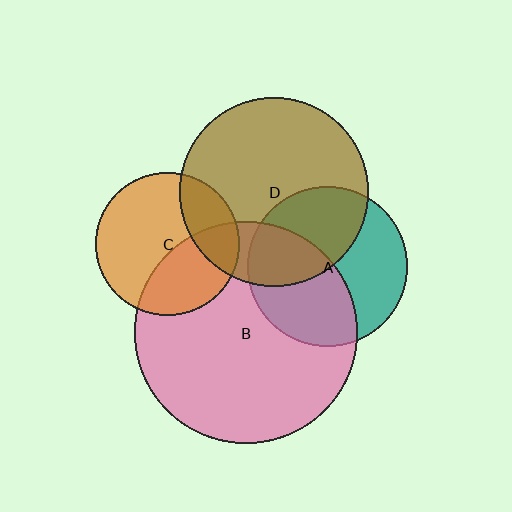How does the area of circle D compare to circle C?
Approximately 1.7 times.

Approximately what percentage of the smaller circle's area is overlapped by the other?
Approximately 40%.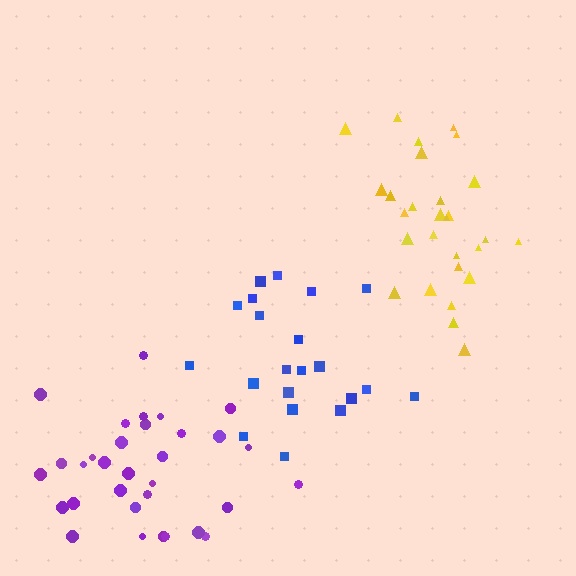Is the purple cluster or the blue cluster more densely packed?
Purple.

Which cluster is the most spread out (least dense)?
Blue.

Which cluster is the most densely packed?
Purple.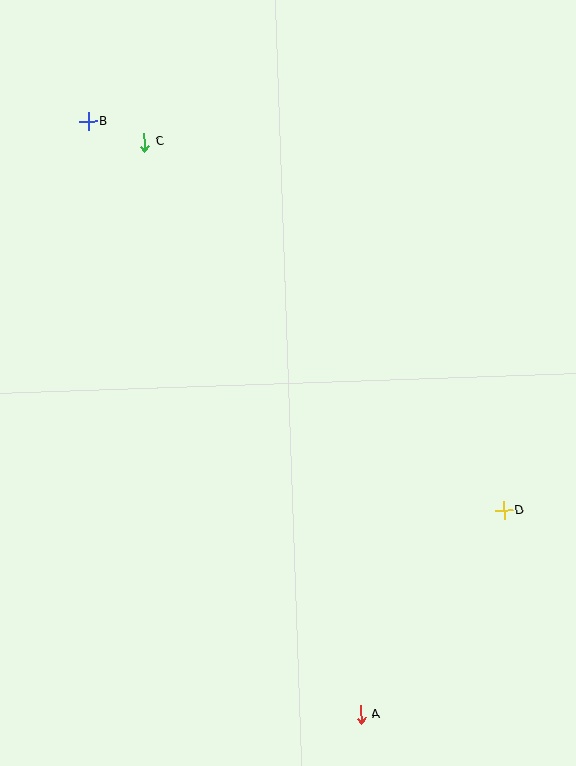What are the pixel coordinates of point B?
Point B is at (88, 122).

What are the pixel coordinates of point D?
Point D is at (504, 510).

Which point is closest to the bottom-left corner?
Point A is closest to the bottom-left corner.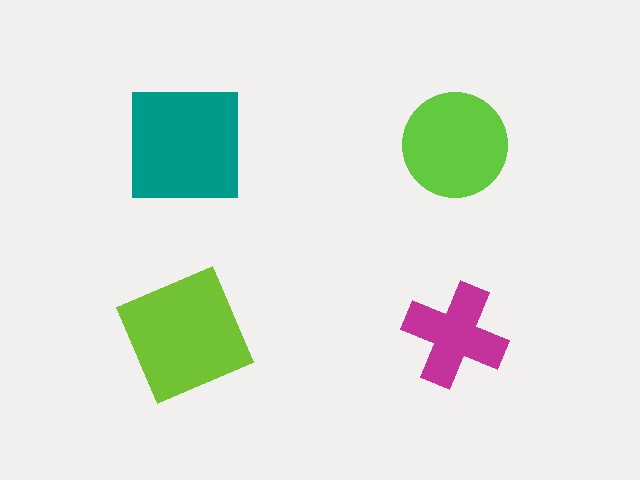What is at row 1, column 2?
A lime circle.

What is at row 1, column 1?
A teal square.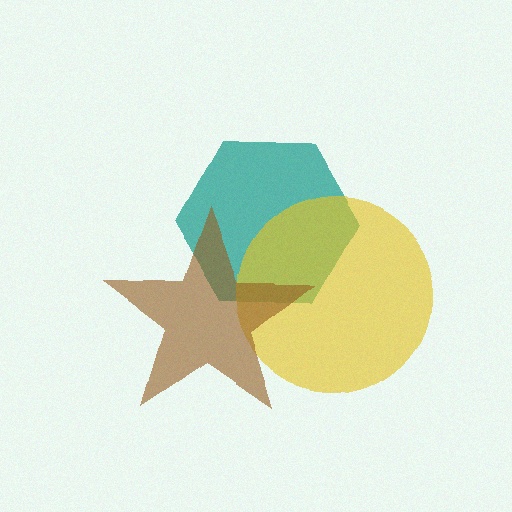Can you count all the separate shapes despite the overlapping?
Yes, there are 3 separate shapes.